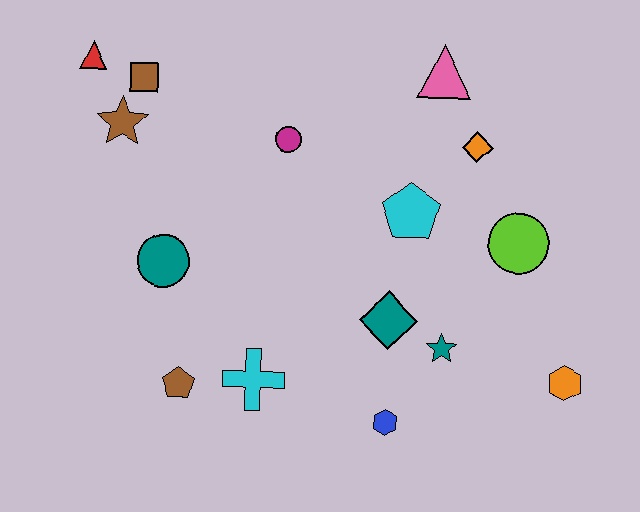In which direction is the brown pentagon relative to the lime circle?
The brown pentagon is to the left of the lime circle.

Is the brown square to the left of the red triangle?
No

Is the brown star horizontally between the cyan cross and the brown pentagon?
No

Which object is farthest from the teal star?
The red triangle is farthest from the teal star.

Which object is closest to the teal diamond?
The teal star is closest to the teal diamond.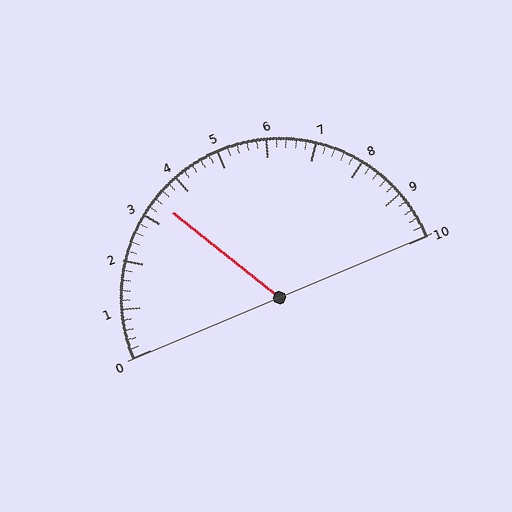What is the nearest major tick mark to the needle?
The nearest major tick mark is 3.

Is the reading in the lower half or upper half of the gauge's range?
The reading is in the lower half of the range (0 to 10).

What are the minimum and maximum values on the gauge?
The gauge ranges from 0 to 10.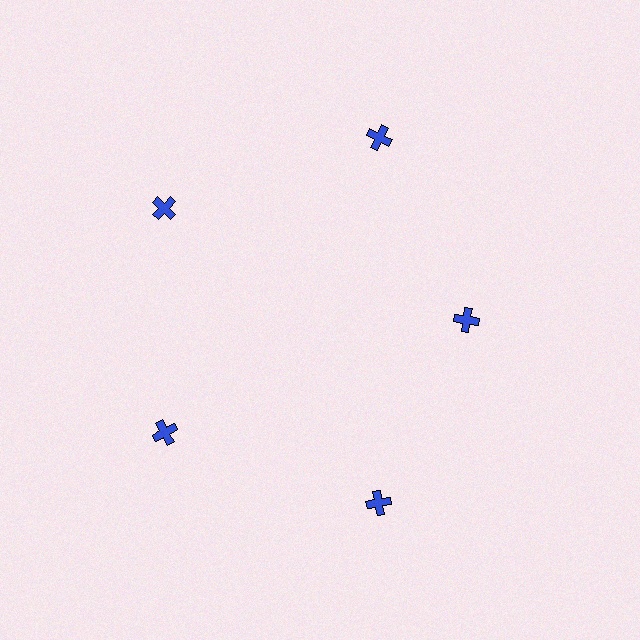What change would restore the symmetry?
The symmetry would be restored by moving it outward, back onto the ring so that all 5 crosses sit at equal angles and equal distance from the center.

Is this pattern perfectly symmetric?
No. The 5 blue crosses are arranged in a ring, but one element near the 3 o'clock position is pulled inward toward the center, breaking the 5-fold rotational symmetry.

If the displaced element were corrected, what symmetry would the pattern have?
It would have 5-fold rotational symmetry — the pattern would map onto itself every 72 degrees.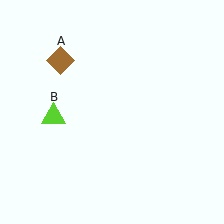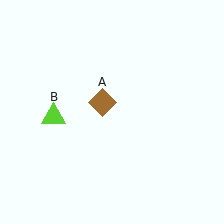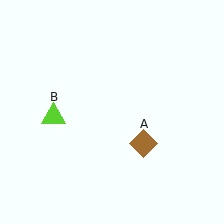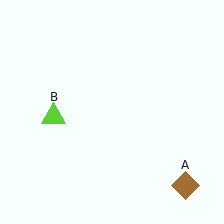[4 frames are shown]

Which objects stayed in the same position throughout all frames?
Lime triangle (object B) remained stationary.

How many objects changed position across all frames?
1 object changed position: brown diamond (object A).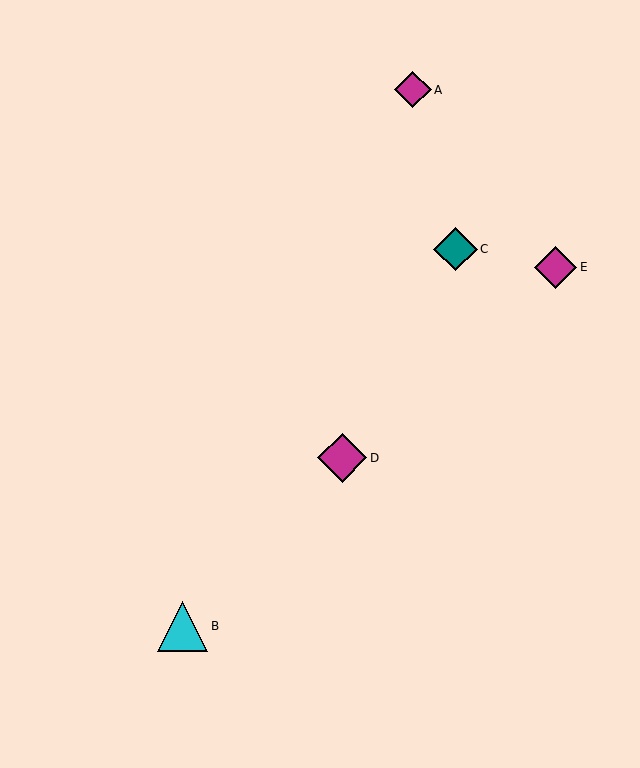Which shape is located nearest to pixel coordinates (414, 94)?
The magenta diamond (labeled A) at (413, 90) is nearest to that location.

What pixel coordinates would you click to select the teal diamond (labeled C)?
Click at (456, 249) to select the teal diamond C.